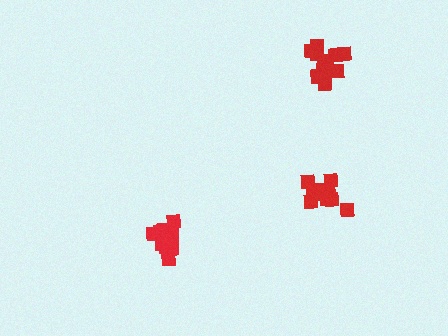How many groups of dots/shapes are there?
There are 3 groups.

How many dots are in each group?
Group 1: 13 dots, Group 2: 12 dots, Group 3: 14 dots (39 total).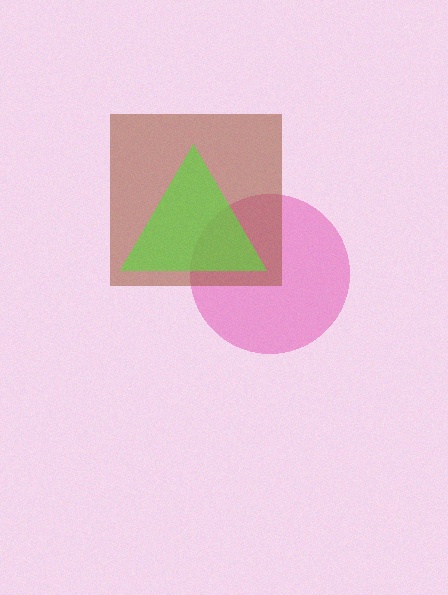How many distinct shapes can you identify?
There are 3 distinct shapes: a pink circle, a brown square, a lime triangle.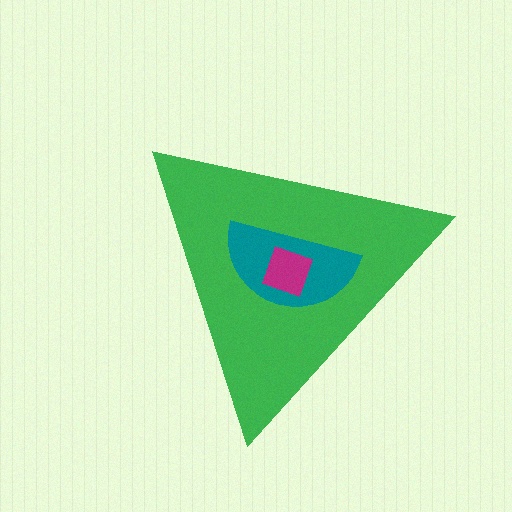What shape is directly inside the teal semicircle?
The magenta square.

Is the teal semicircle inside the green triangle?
Yes.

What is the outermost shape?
The green triangle.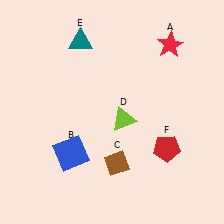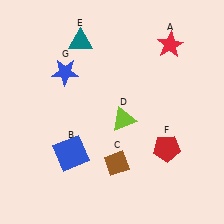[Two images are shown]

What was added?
A blue star (G) was added in Image 2.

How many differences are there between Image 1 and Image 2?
There is 1 difference between the two images.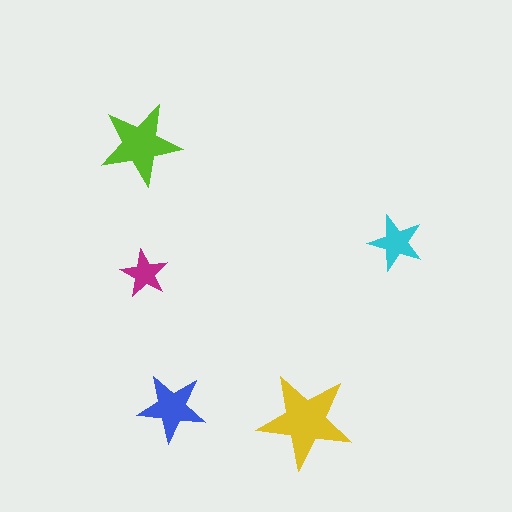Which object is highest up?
The lime star is topmost.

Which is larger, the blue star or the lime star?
The lime one.